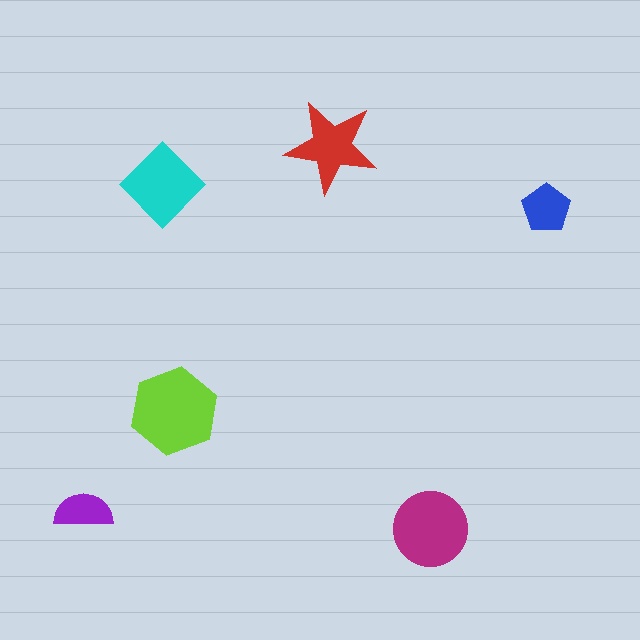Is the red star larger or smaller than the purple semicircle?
Larger.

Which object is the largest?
The lime hexagon.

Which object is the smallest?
The purple semicircle.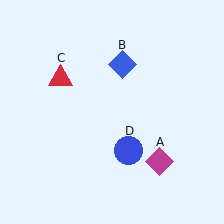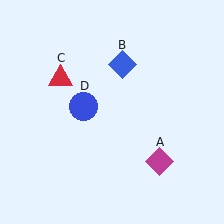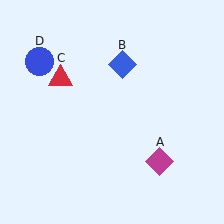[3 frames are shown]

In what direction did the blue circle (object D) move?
The blue circle (object D) moved up and to the left.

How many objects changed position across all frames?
1 object changed position: blue circle (object D).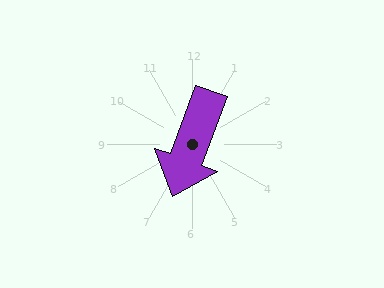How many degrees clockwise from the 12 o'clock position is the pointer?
Approximately 200 degrees.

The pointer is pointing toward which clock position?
Roughly 7 o'clock.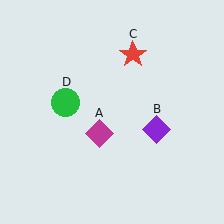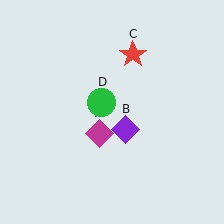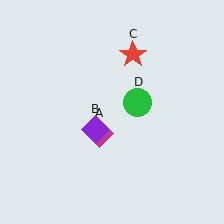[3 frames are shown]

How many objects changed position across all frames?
2 objects changed position: purple diamond (object B), green circle (object D).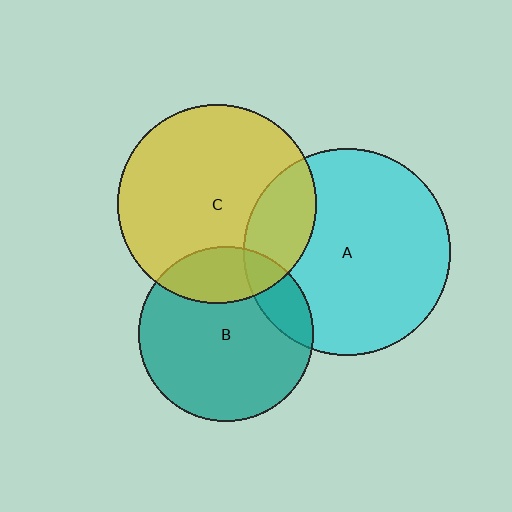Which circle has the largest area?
Circle A (cyan).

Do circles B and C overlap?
Yes.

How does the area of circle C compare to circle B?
Approximately 1.3 times.